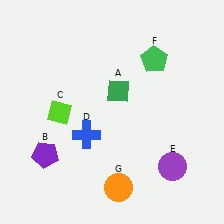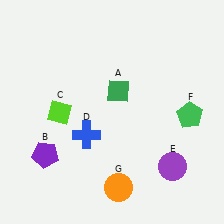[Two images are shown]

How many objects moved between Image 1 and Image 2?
1 object moved between the two images.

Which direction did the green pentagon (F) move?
The green pentagon (F) moved down.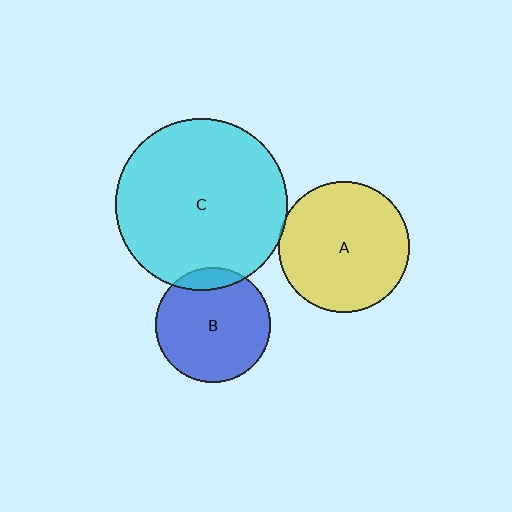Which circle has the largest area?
Circle C (cyan).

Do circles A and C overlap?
Yes.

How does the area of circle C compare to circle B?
Approximately 2.2 times.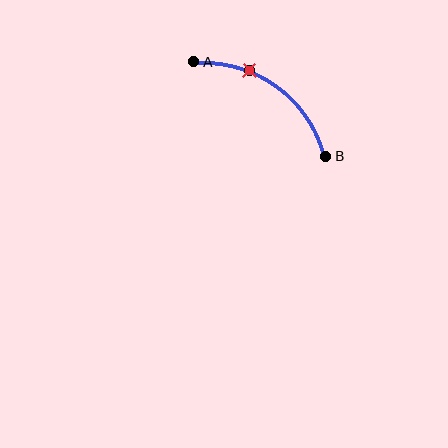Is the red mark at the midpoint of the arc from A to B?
No. The red mark lies on the arc but is closer to endpoint A. The arc midpoint would be at the point on the curve equidistant along the arc from both A and B.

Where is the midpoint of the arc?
The arc midpoint is the point on the curve farthest from the straight line joining A and B. It sits above and to the right of that line.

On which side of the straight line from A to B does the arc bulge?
The arc bulges above and to the right of the straight line connecting A and B.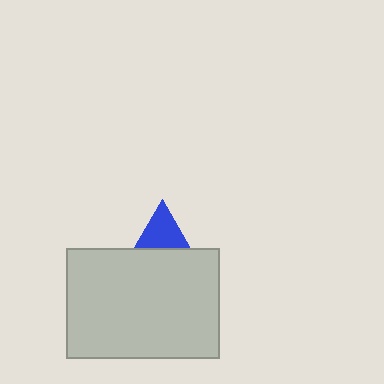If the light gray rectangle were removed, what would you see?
You would see the complete blue triangle.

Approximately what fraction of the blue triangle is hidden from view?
Roughly 62% of the blue triangle is hidden behind the light gray rectangle.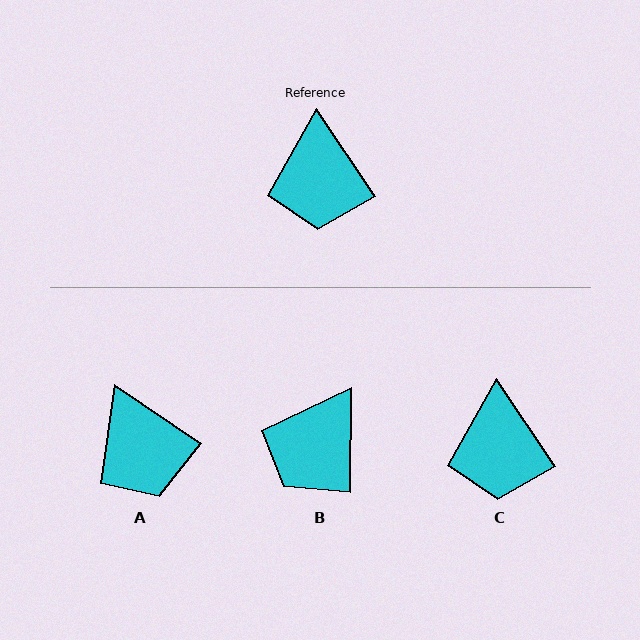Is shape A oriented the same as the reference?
No, it is off by about 22 degrees.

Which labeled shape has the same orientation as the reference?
C.